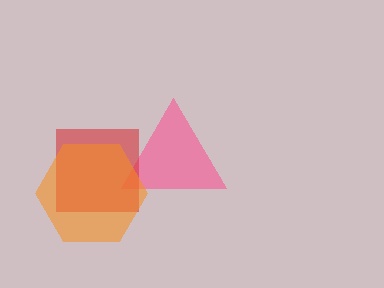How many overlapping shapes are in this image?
There are 3 overlapping shapes in the image.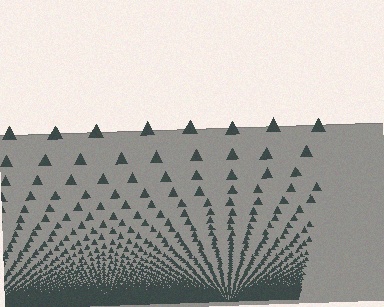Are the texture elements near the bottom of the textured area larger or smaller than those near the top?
Smaller. The gradient is inverted — elements near the bottom are smaller and denser.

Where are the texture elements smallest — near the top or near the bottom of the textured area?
Near the bottom.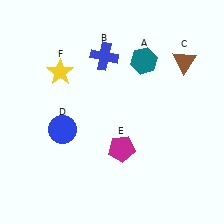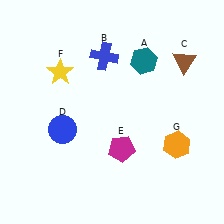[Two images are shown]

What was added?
An orange hexagon (G) was added in Image 2.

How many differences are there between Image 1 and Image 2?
There is 1 difference between the two images.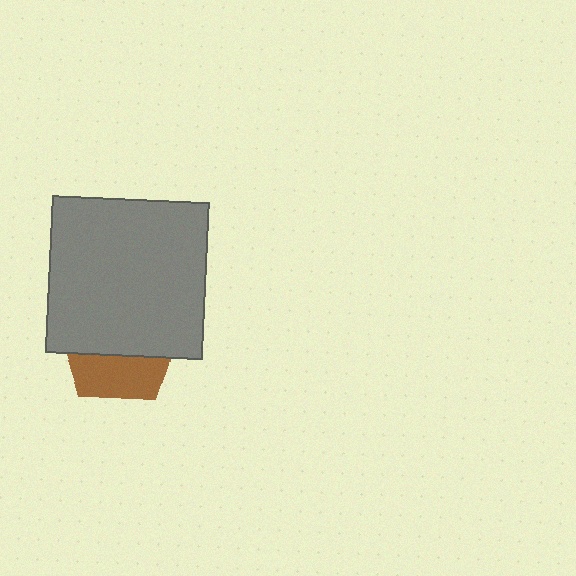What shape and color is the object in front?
The object in front is a gray square.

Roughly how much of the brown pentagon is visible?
A small part of it is visible (roughly 37%).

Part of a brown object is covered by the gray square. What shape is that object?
It is a pentagon.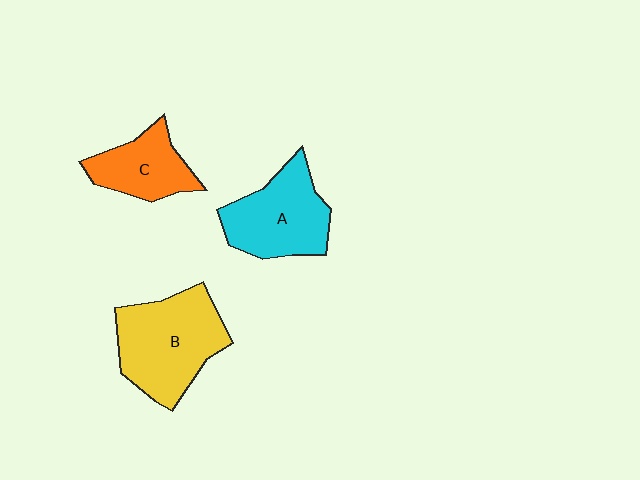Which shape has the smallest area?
Shape C (orange).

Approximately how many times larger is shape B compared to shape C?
Approximately 1.7 times.